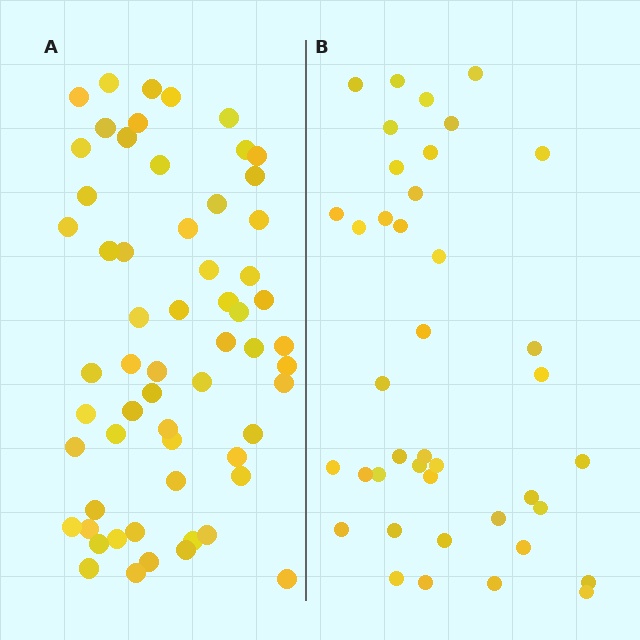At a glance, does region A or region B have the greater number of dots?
Region A (the left region) has more dots.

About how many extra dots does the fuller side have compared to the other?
Region A has approximately 20 more dots than region B.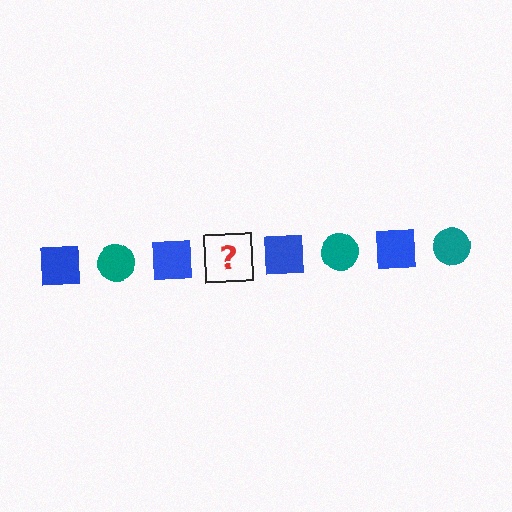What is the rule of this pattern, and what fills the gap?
The rule is that the pattern alternates between blue square and teal circle. The gap should be filled with a teal circle.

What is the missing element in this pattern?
The missing element is a teal circle.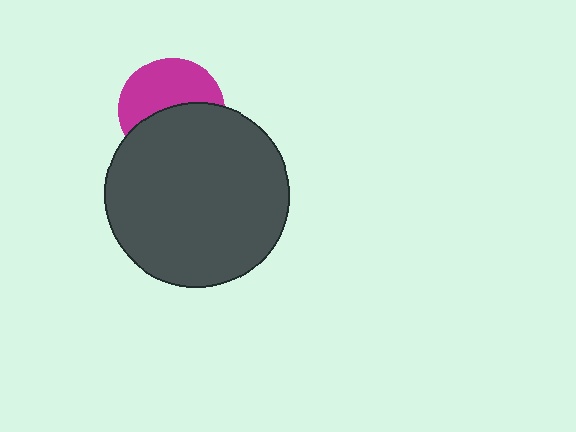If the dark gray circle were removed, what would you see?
You would see the complete magenta circle.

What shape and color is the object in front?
The object in front is a dark gray circle.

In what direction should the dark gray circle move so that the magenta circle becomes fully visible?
The dark gray circle should move down. That is the shortest direction to clear the overlap and leave the magenta circle fully visible.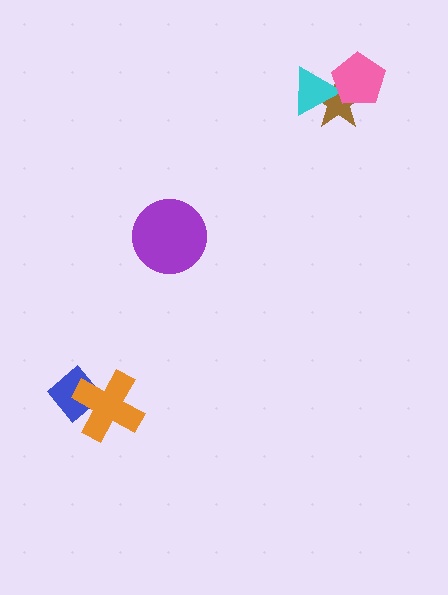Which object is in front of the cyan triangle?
The pink pentagon is in front of the cyan triangle.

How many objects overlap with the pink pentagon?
2 objects overlap with the pink pentagon.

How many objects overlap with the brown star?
2 objects overlap with the brown star.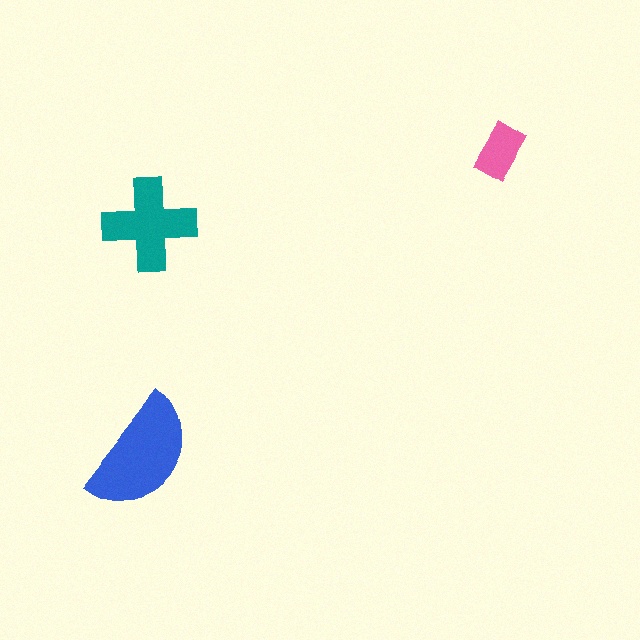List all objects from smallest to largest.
The pink rectangle, the teal cross, the blue semicircle.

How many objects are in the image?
There are 3 objects in the image.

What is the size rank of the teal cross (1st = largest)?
2nd.